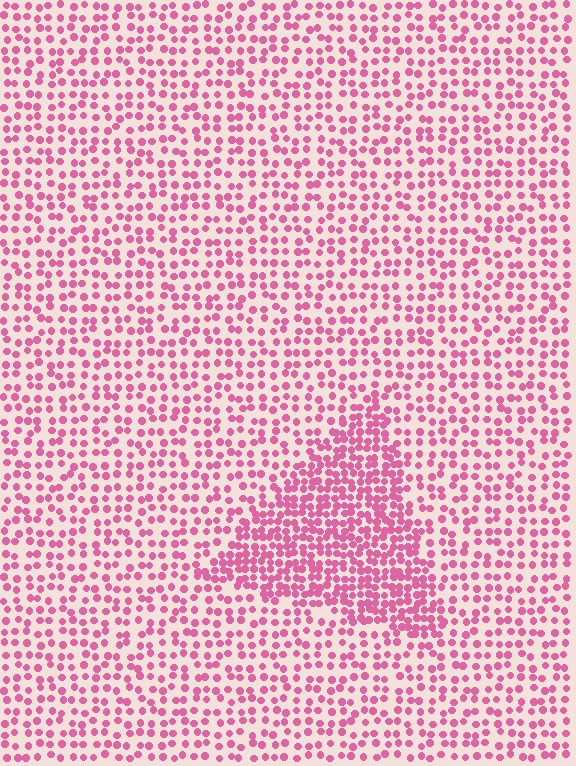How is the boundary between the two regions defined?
The boundary is defined by a change in element density (approximately 1.9x ratio). All elements are the same color, size, and shape.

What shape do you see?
I see a triangle.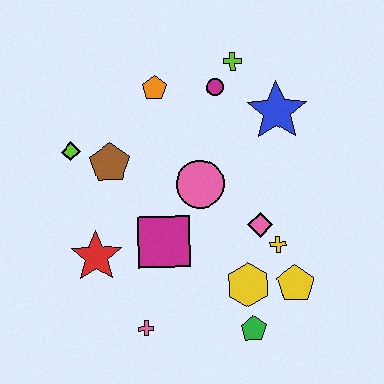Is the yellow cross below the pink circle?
Yes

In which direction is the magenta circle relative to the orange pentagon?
The magenta circle is to the right of the orange pentagon.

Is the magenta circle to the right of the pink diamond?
No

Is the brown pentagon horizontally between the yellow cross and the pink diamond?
No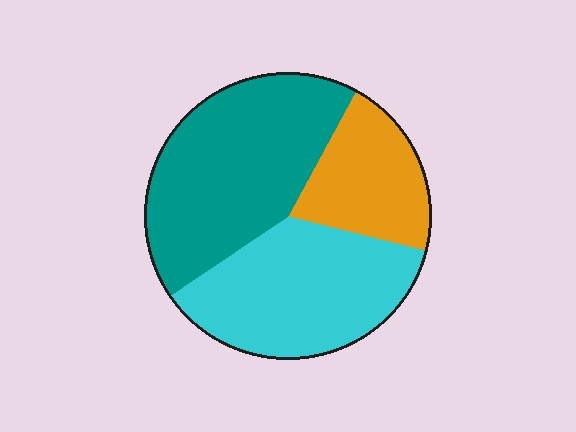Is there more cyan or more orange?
Cyan.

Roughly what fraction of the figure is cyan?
Cyan covers 36% of the figure.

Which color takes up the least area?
Orange, at roughly 20%.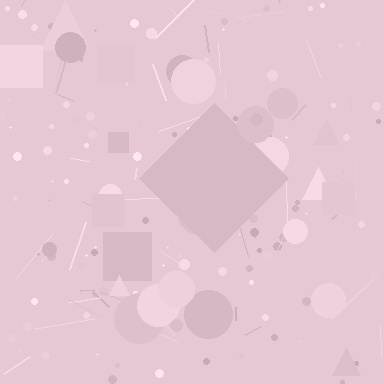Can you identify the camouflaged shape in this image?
The camouflaged shape is a diamond.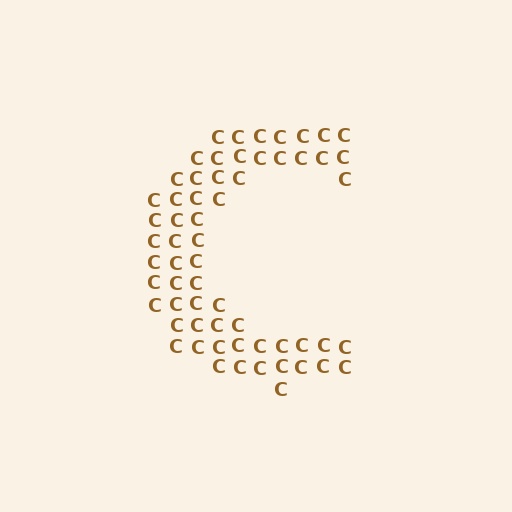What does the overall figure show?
The overall figure shows the letter C.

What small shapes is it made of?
It is made of small letter C's.